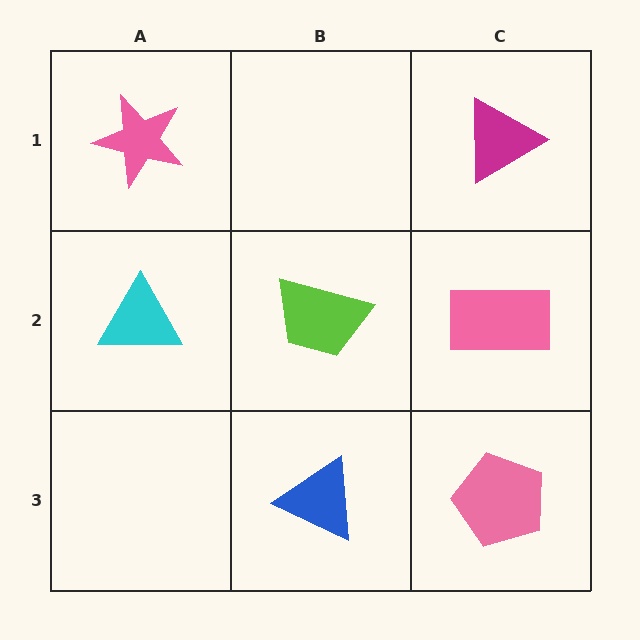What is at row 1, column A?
A pink star.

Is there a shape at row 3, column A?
No, that cell is empty.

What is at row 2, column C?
A pink rectangle.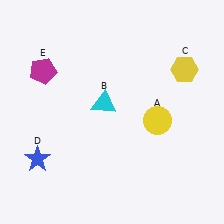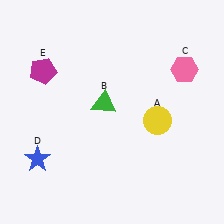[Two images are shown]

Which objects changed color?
B changed from cyan to green. C changed from yellow to pink.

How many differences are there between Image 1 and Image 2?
There are 2 differences between the two images.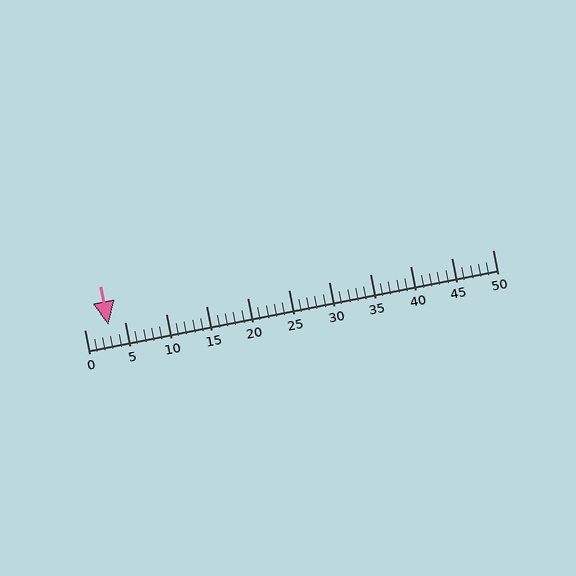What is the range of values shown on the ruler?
The ruler shows values from 0 to 50.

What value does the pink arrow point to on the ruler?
The pink arrow points to approximately 3.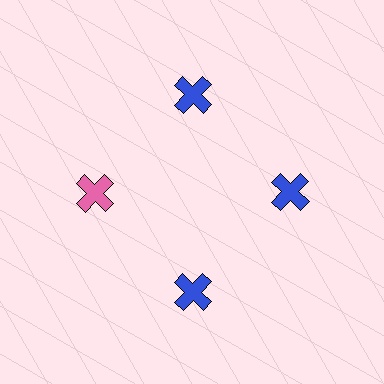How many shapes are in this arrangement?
There are 4 shapes arranged in a ring pattern.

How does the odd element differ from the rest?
It has a different color: pink instead of blue.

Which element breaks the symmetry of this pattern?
The pink cross at roughly the 9 o'clock position breaks the symmetry. All other shapes are blue crosses.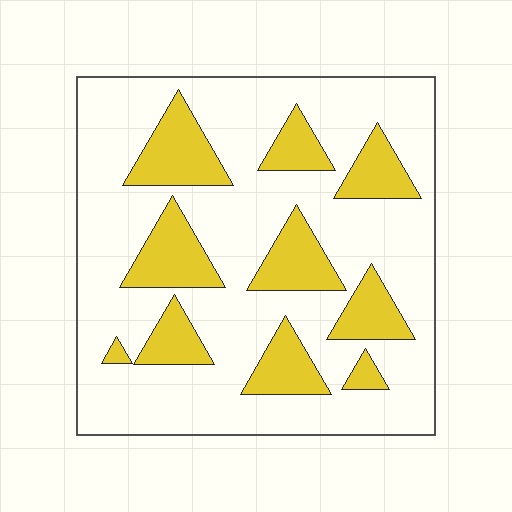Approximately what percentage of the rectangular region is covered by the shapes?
Approximately 25%.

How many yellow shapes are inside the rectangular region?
10.